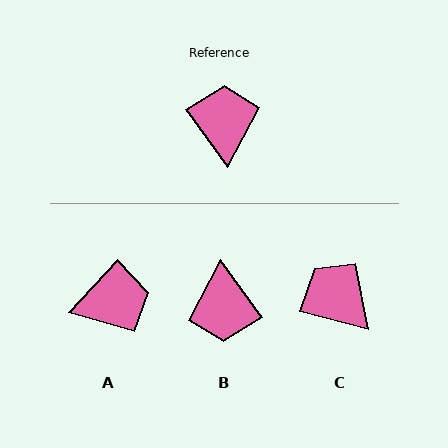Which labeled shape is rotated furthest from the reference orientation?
B, about 179 degrees away.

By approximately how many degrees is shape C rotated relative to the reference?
Approximately 40 degrees counter-clockwise.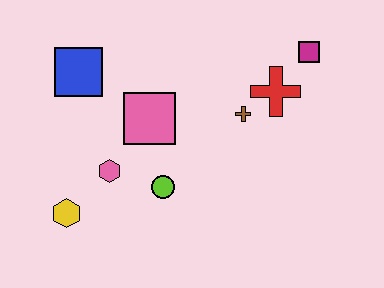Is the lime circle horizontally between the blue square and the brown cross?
Yes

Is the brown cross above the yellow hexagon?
Yes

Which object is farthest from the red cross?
The yellow hexagon is farthest from the red cross.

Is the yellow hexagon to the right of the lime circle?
No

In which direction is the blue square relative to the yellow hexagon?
The blue square is above the yellow hexagon.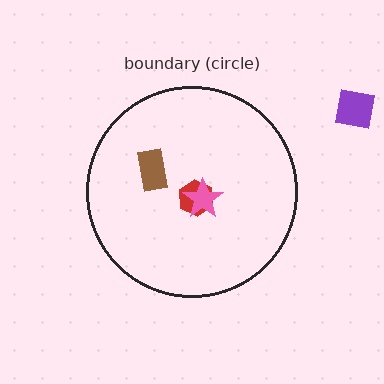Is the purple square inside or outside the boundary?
Outside.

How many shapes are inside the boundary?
3 inside, 1 outside.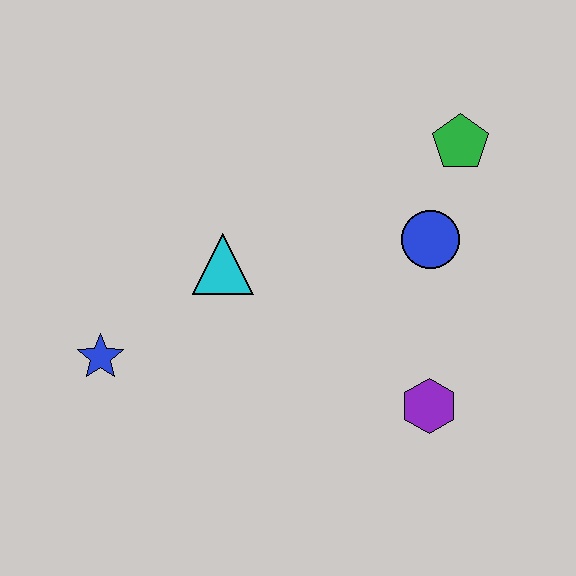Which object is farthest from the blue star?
The green pentagon is farthest from the blue star.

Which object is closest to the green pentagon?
The blue circle is closest to the green pentagon.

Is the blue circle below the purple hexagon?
No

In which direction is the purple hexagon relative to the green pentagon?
The purple hexagon is below the green pentagon.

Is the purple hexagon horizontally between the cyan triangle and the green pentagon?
Yes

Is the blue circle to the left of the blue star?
No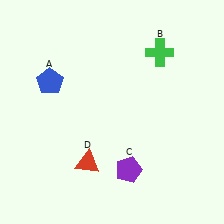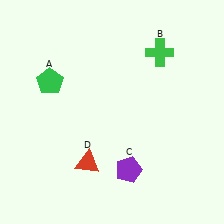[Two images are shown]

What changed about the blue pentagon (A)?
In Image 1, A is blue. In Image 2, it changed to green.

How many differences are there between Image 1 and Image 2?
There is 1 difference between the two images.